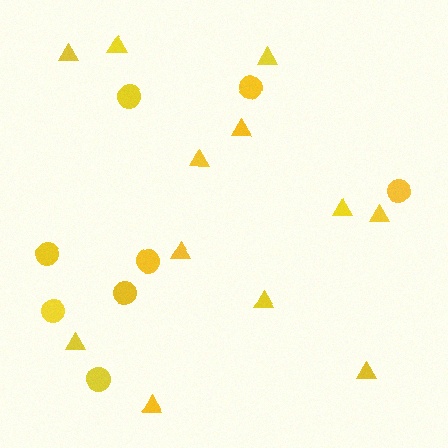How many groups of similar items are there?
There are 2 groups: one group of triangles (12) and one group of circles (8).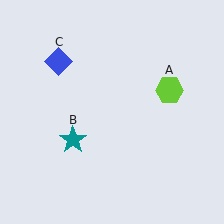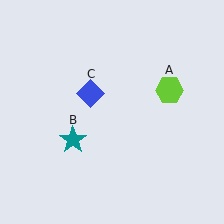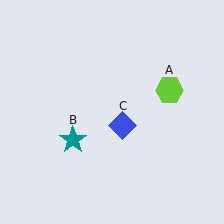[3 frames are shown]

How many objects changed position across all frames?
1 object changed position: blue diamond (object C).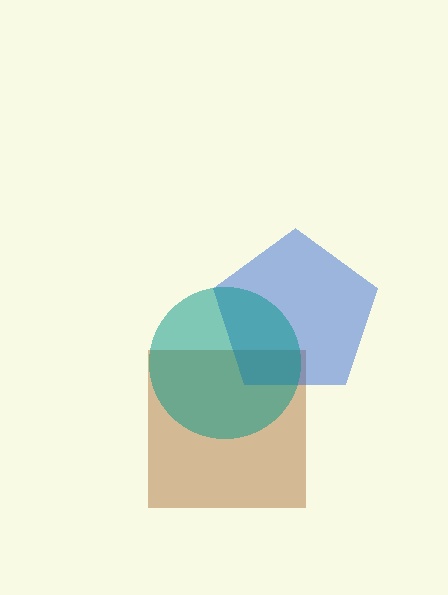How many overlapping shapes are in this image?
There are 3 overlapping shapes in the image.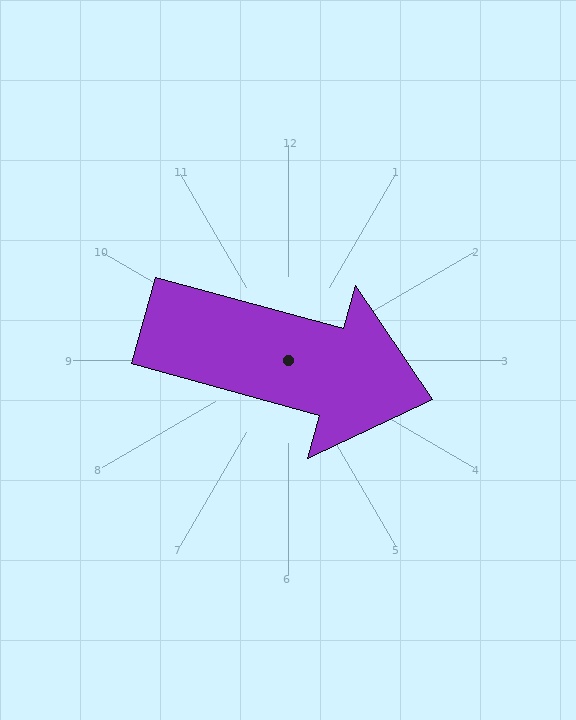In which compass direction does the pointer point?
East.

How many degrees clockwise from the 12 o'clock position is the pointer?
Approximately 105 degrees.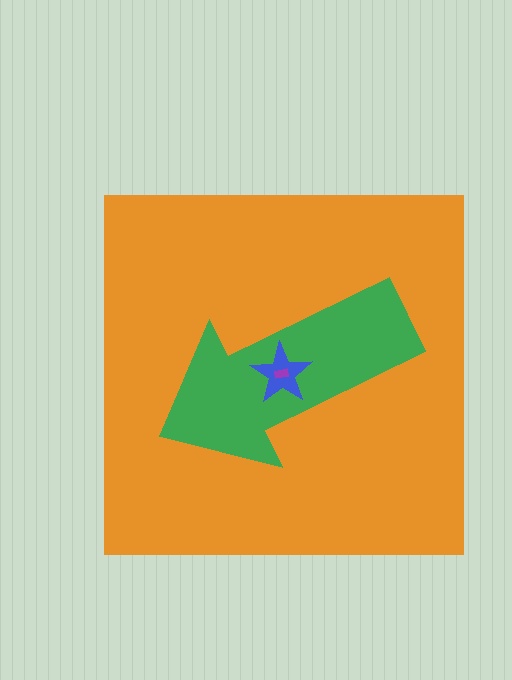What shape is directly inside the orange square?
The green arrow.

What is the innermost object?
The purple rectangle.